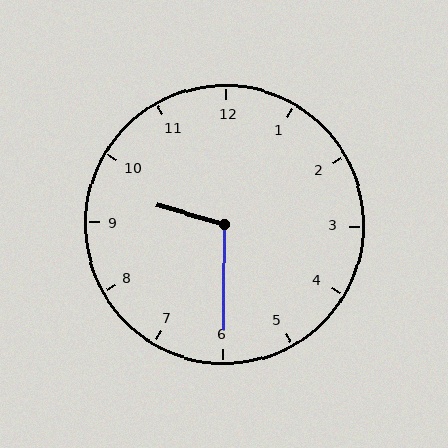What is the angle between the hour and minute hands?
Approximately 105 degrees.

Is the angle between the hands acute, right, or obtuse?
It is obtuse.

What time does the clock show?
9:30.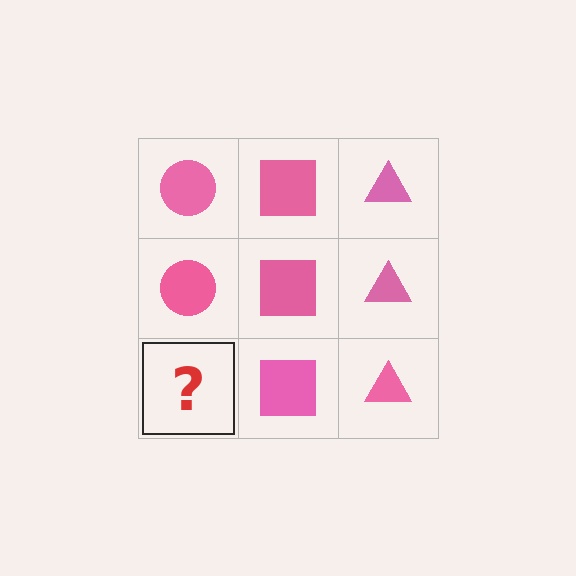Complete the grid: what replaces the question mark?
The question mark should be replaced with a pink circle.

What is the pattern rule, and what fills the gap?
The rule is that each column has a consistent shape. The gap should be filled with a pink circle.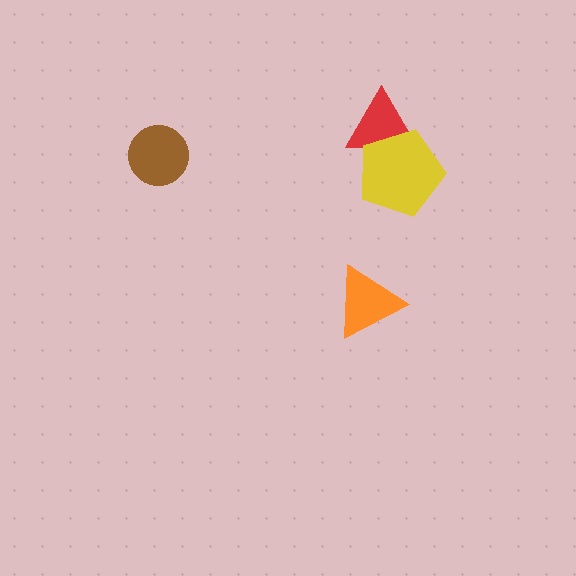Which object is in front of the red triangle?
The yellow pentagon is in front of the red triangle.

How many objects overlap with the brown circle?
0 objects overlap with the brown circle.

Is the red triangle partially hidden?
Yes, it is partially covered by another shape.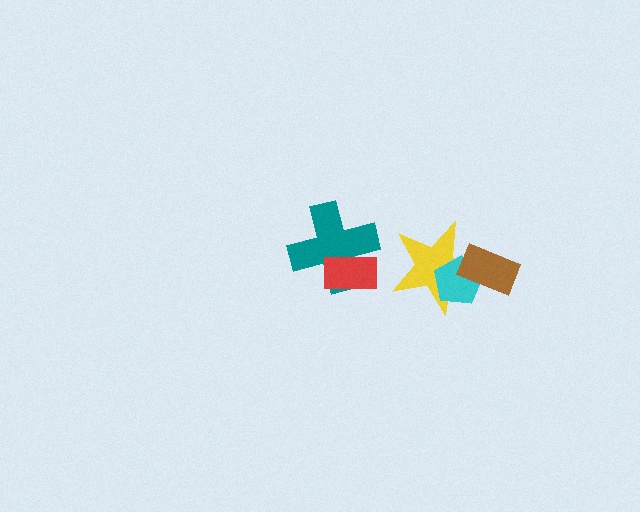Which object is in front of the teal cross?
The red rectangle is in front of the teal cross.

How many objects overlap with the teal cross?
1 object overlaps with the teal cross.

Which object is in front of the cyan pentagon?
The brown rectangle is in front of the cyan pentagon.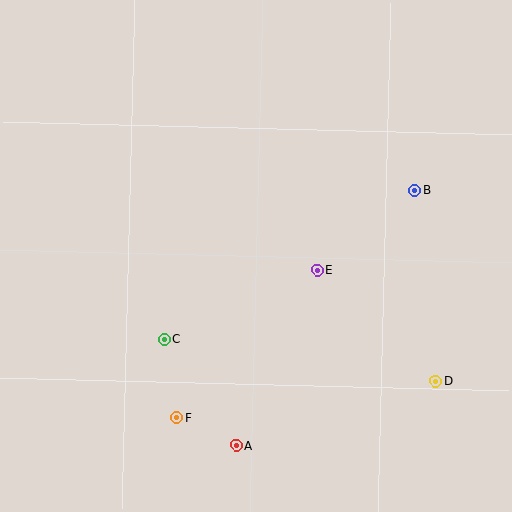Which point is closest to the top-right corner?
Point B is closest to the top-right corner.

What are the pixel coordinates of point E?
Point E is at (317, 270).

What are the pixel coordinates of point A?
Point A is at (236, 445).